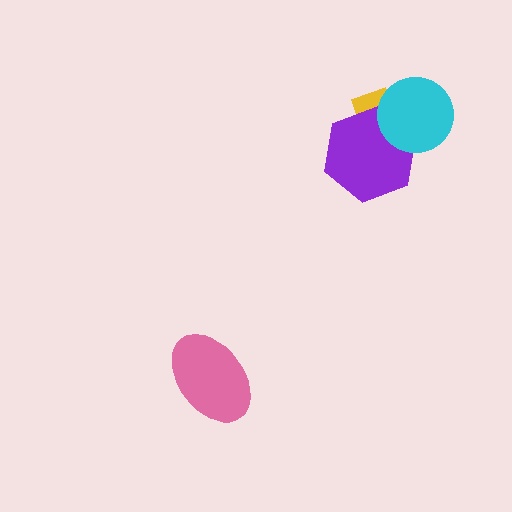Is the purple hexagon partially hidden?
Yes, it is partially covered by another shape.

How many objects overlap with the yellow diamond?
2 objects overlap with the yellow diamond.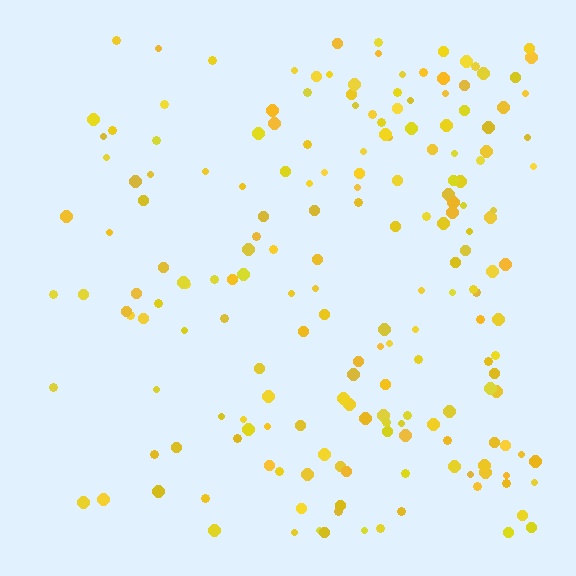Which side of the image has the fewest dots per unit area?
The left.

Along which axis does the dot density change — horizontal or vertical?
Horizontal.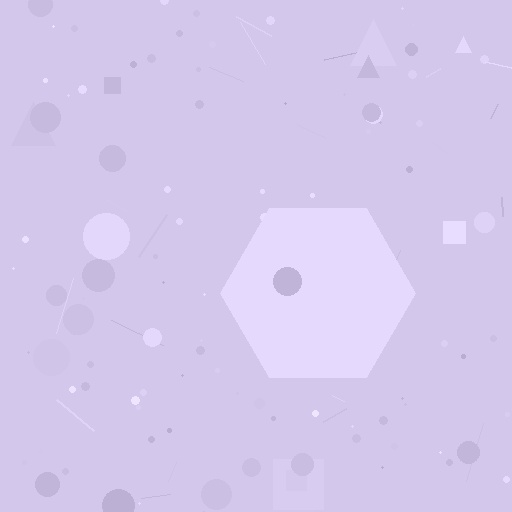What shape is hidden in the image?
A hexagon is hidden in the image.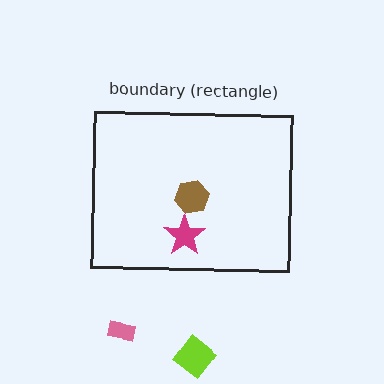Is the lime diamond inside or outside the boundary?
Outside.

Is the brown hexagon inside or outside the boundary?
Inside.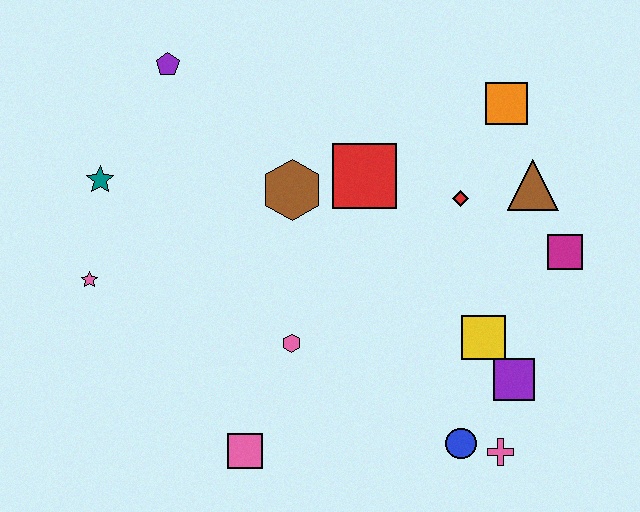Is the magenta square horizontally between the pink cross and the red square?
No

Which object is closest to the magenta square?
The brown triangle is closest to the magenta square.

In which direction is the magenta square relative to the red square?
The magenta square is to the right of the red square.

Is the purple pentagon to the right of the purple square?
No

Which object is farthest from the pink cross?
The purple pentagon is farthest from the pink cross.